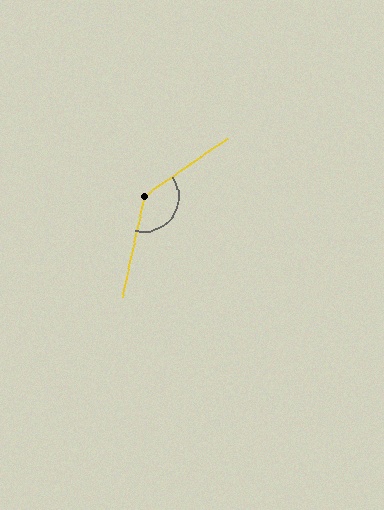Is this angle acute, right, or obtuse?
It is obtuse.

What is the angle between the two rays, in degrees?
Approximately 138 degrees.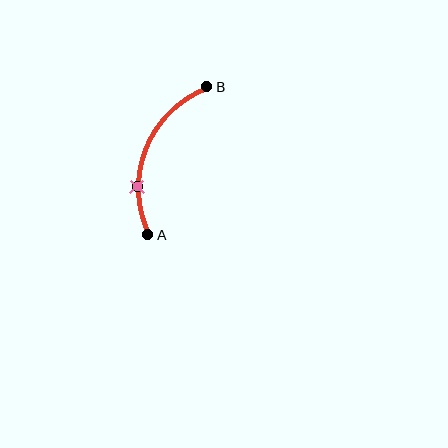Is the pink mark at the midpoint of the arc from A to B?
No. The pink mark lies on the arc but is closer to endpoint A. The arc midpoint would be at the point on the curve equidistant along the arc from both A and B.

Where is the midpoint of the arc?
The arc midpoint is the point on the curve farthest from the straight line joining A and B. It sits to the left of that line.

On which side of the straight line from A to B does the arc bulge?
The arc bulges to the left of the straight line connecting A and B.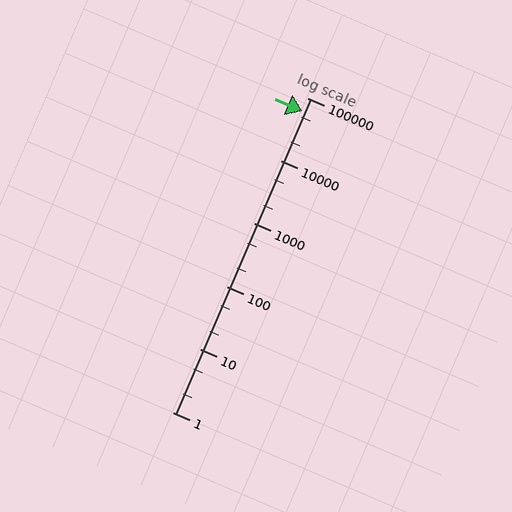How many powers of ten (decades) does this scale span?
The scale spans 5 decades, from 1 to 100000.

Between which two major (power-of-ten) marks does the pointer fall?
The pointer is between 10000 and 100000.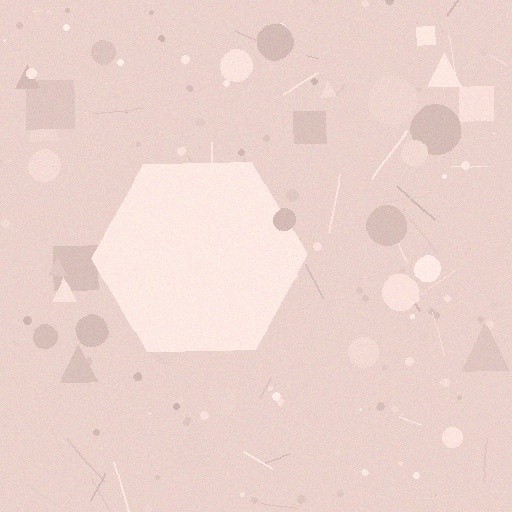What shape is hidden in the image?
A hexagon is hidden in the image.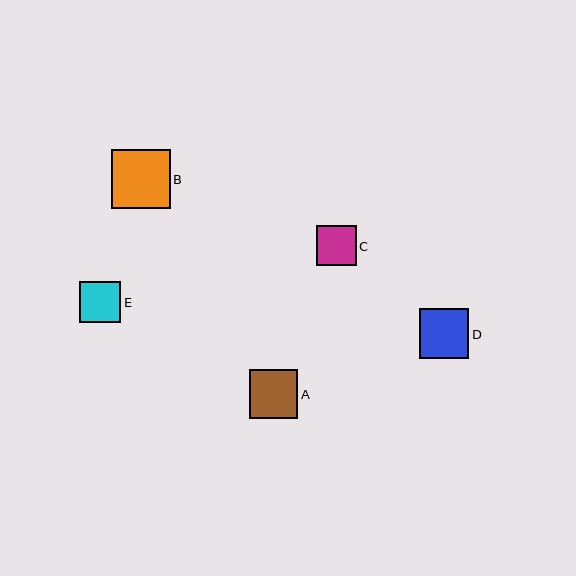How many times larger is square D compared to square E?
Square D is approximately 1.2 times the size of square E.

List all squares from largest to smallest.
From largest to smallest: B, D, A, E, C.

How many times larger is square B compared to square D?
Square B is approximately 1.2 times the size of square D.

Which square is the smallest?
Square C is the smallest with a size of approximately 40 pixels.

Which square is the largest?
Square B is the largest with a size of approximately 59 pixels.